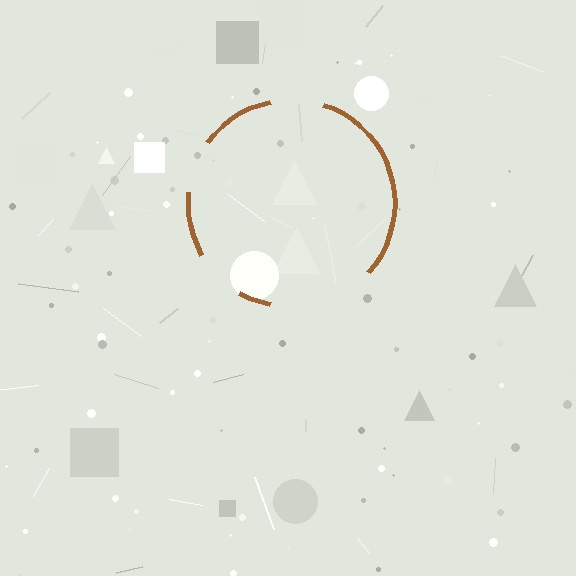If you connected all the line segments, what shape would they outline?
They would outline a circle.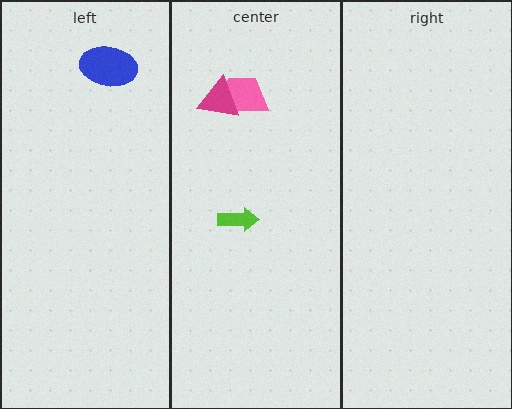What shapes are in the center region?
The pink trapezoid, the magenta triangle, the lime arrow.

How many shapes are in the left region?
1.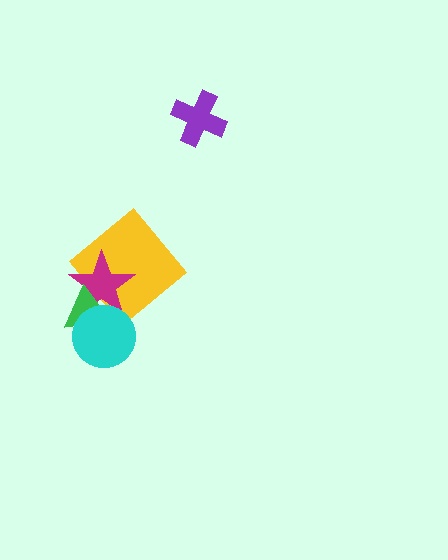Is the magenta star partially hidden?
Yes, it is partially covered by another shape.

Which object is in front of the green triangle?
The cyan circle is in front of the green triangle.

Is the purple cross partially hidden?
No, no other shape covers it.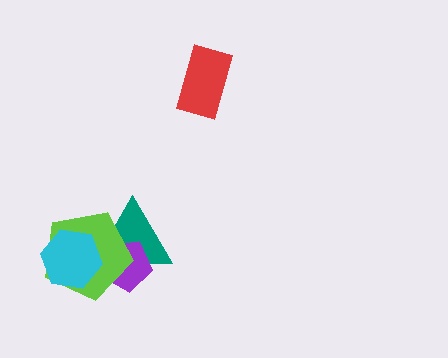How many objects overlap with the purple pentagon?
2 objects overlap with the purple pentagon.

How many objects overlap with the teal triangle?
3 objects overlap with the teal triangle.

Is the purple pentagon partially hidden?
Yes, it is partially covered by another shape.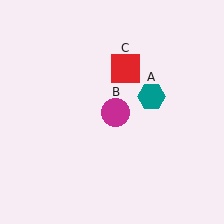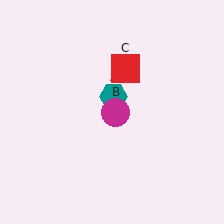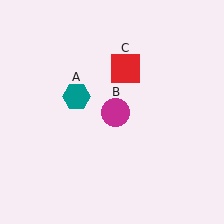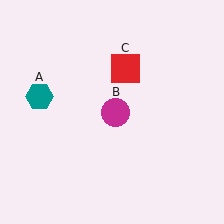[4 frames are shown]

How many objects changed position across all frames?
1 object changed position: teal hexagon (object A).